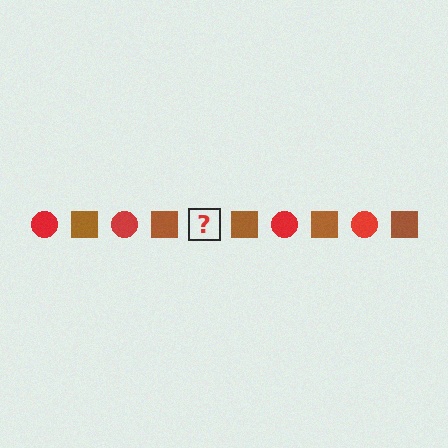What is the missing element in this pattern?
The missing element is a red circle.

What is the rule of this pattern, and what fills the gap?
The rule is that the pattern alternates between red circle and brown square. The gap should be filled with a red circle.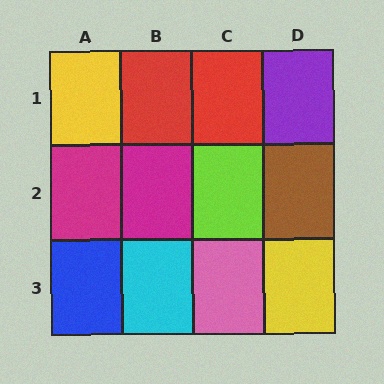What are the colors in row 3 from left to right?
Blue, cyan, pink, yellow.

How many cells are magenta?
2 cells are magenta.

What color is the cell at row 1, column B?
Red.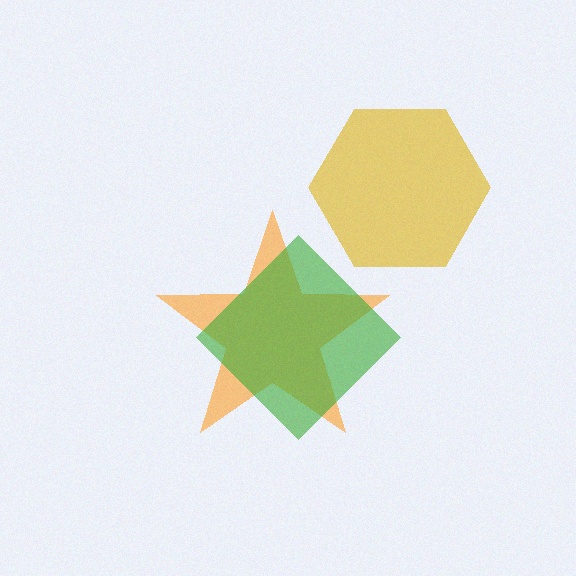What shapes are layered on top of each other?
The layered shapes are: a yellow hexagon, an orange star, a green diamond.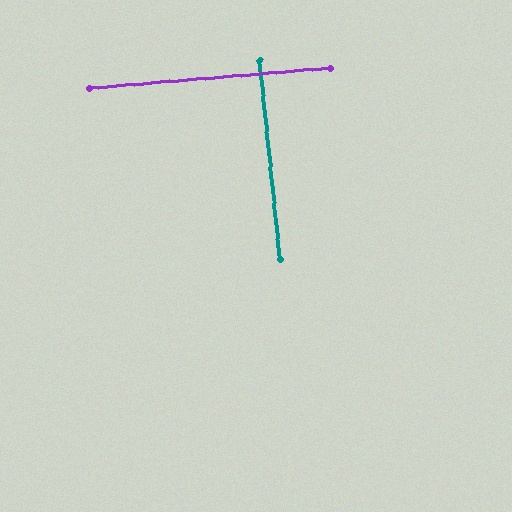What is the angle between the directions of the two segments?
Approximately 89 degrees.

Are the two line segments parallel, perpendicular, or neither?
Perpendicular — they meet at approximately 89°.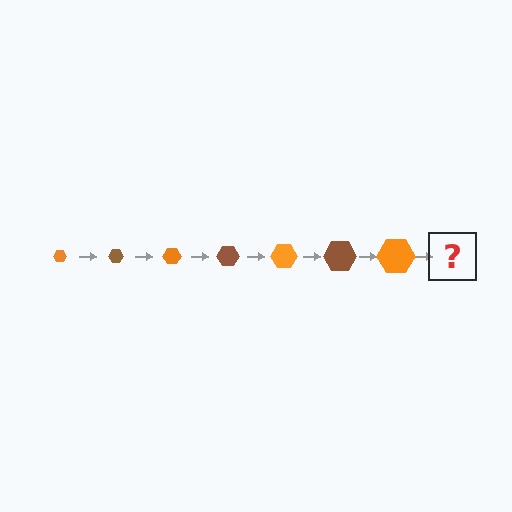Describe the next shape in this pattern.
It should be a brown hexagon, larger than the previous one.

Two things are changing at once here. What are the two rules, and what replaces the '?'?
The two rules are that the hexagon grows larger each step and the color cycles through orange and brown. The '?' should be a brown hexagon, larger than the previous one.